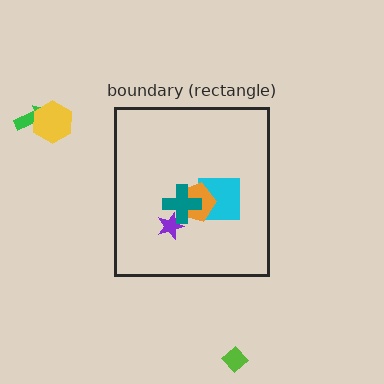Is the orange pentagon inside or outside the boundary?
Inside.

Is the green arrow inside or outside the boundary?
Outside.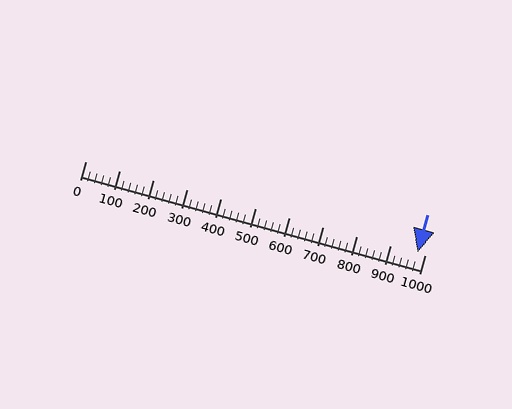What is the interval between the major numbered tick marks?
The major tick marks are spaced 100 units apart.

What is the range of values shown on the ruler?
The ruler shows values from 0 to 1000.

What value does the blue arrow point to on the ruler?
The blue arrow points to approximately 978.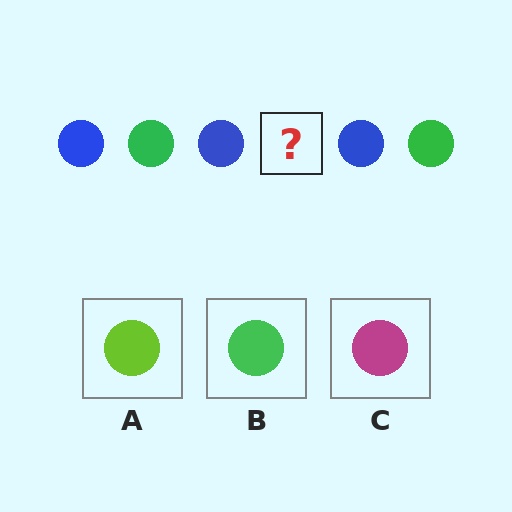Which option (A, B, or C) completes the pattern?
B.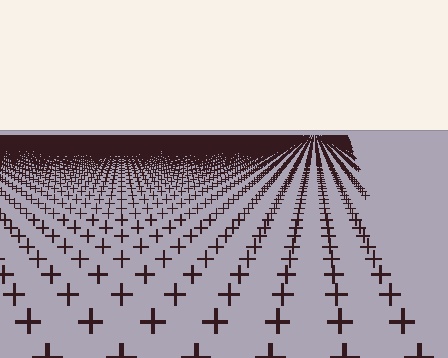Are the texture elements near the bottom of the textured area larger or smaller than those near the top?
Larger. Near the bottom, elements are closer to the viewer and appear at a bigger on-screen size.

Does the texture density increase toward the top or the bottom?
Density increases toward the top.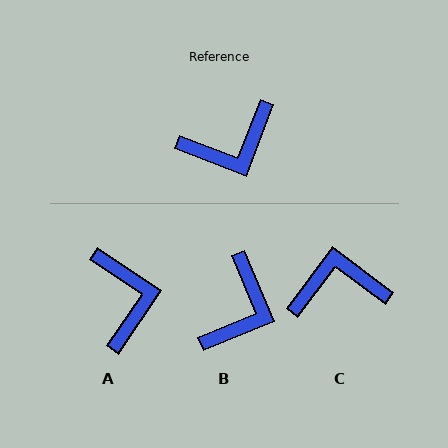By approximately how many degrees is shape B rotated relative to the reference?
Approximately 44 degrees counter-clockwise.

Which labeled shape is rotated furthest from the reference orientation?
C, about 164 degrees away.